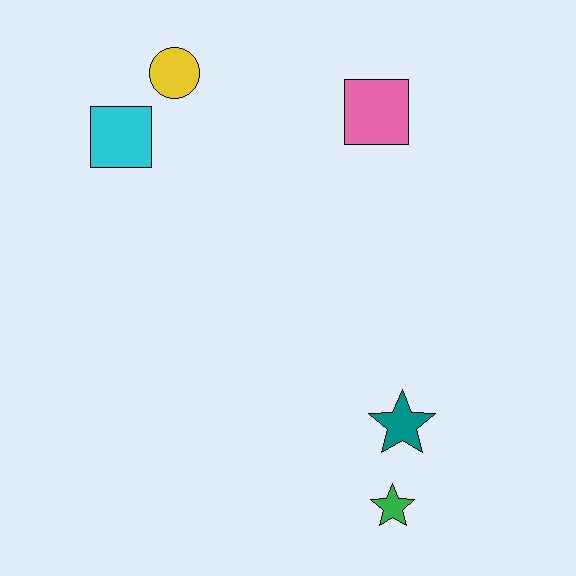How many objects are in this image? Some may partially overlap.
There are 5 objects.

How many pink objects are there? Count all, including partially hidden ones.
There is 1 pink object.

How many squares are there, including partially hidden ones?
There are 2 squares.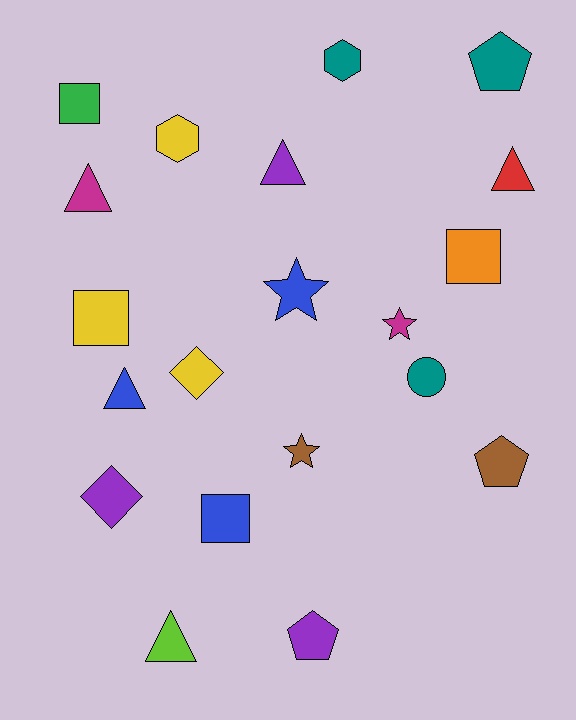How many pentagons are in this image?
There are 3 pentagons.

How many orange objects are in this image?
There is 1 orange object.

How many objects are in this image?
There are 20 objects.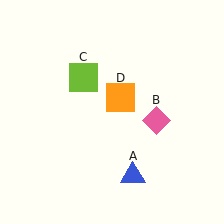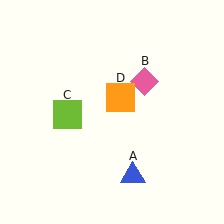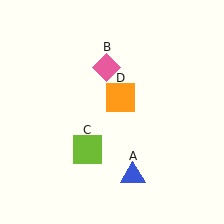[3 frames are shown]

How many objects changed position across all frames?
2 objects changed position: pink diamond (object B), lime square (object C).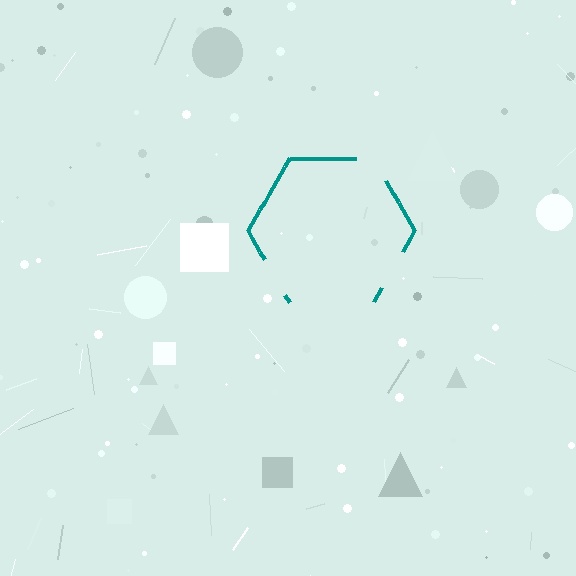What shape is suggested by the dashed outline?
The dashed outline suggests a hexagon.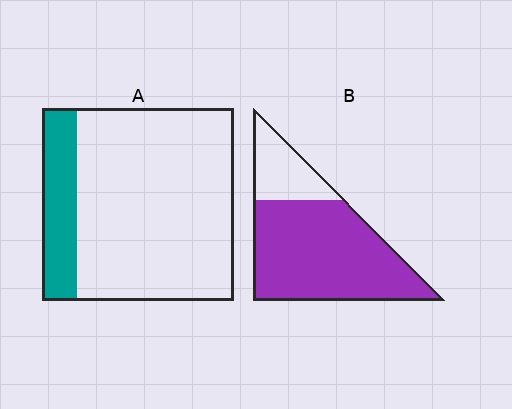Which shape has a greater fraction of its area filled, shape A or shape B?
Shape B.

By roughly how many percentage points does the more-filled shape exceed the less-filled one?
By roughly 60 percentage points (B over A).